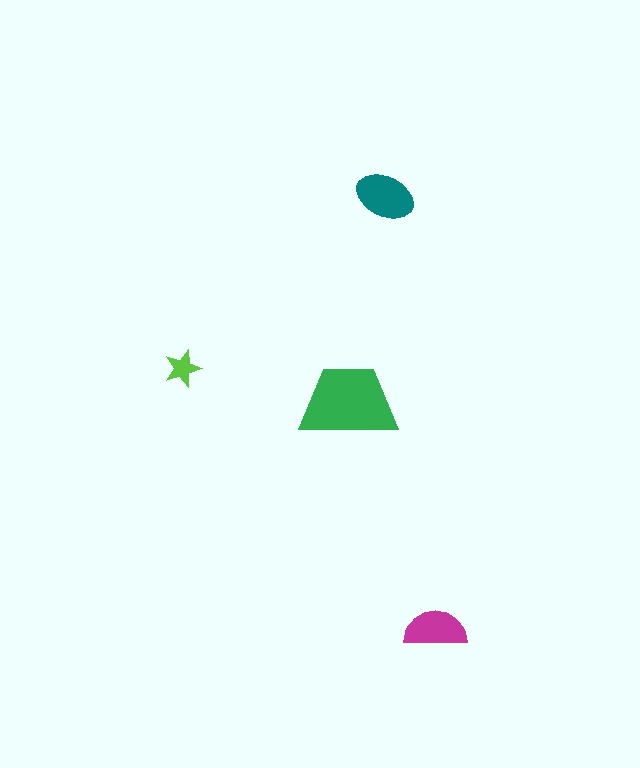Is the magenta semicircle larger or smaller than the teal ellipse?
Smaller.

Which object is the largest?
The green trapezoid.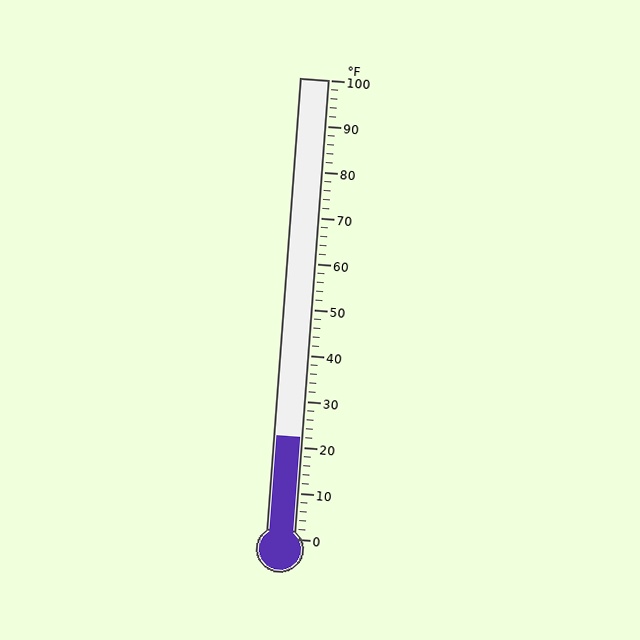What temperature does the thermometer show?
The thermometer shows approximately 22°F.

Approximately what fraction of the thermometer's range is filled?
The thermometer is filled to approximately 20% of its range.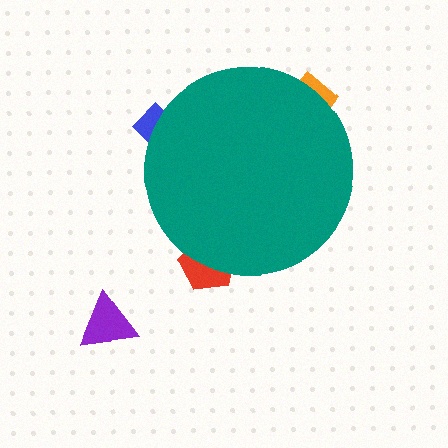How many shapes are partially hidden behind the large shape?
3 shapes are partially hidden.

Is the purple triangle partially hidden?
No, the purple triangle is fully visible.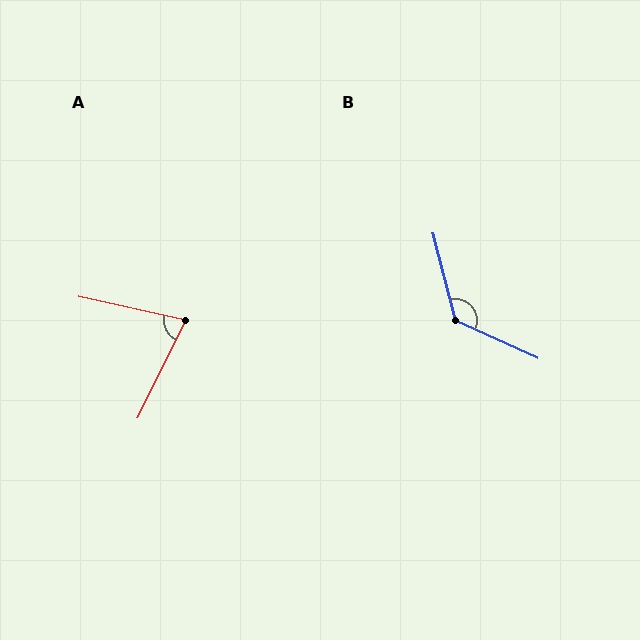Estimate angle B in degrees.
Approximately 129 degrees.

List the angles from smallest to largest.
A (76°), B (129°).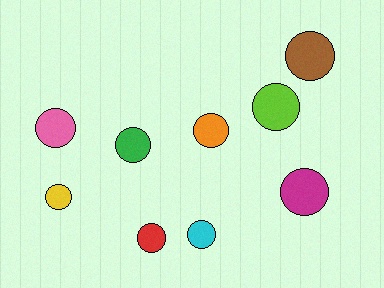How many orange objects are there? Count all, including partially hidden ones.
There is 1 orange object.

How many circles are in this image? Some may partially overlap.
There are 9 circles.